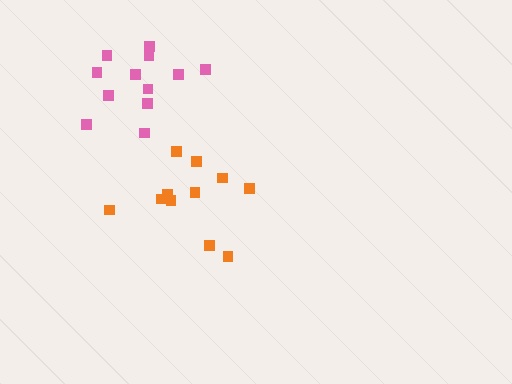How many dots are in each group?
Group 1: 12 dots, Group 2: 11 dots (23 total).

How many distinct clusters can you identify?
There are 2 distinct clusters.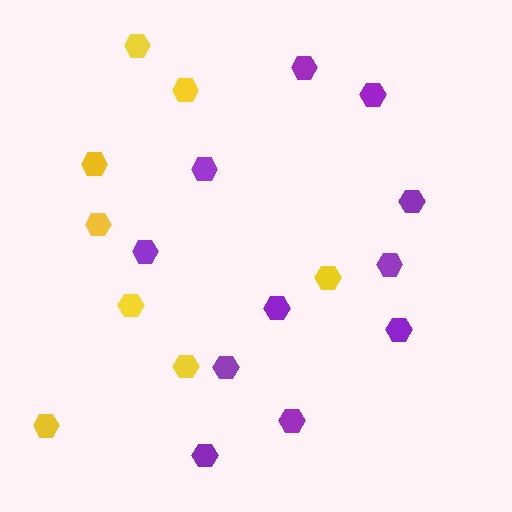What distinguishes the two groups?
There are 2 groups: one group of yellow hexagons (8) and one group of purple hexagons (11).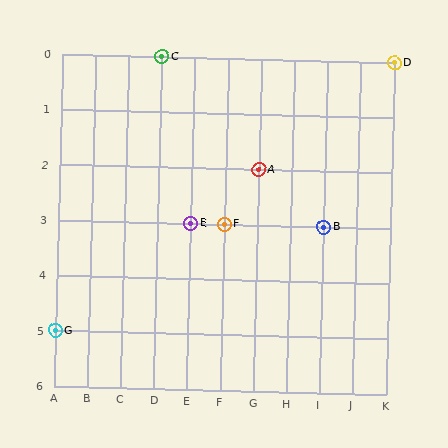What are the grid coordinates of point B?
Point B is at grid coordinates (I, 3).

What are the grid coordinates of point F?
Point F is at grid coordinates (F, 3).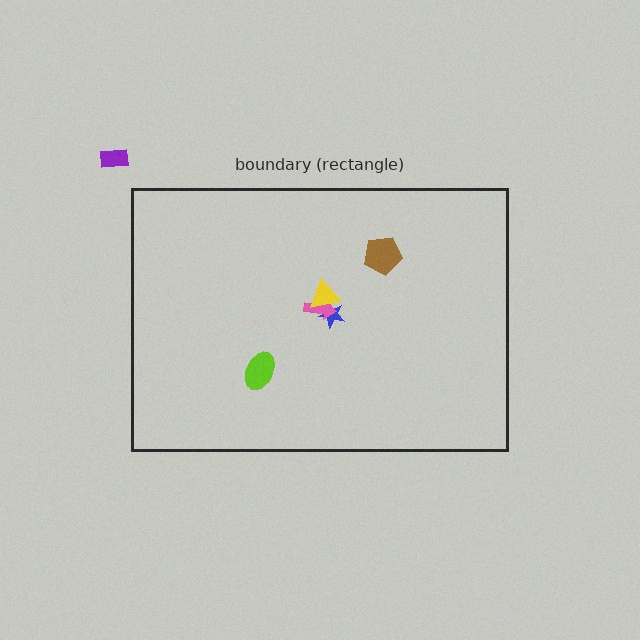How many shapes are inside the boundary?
5 inside, 1 outside.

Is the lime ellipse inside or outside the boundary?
Inside.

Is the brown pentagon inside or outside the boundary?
Inside.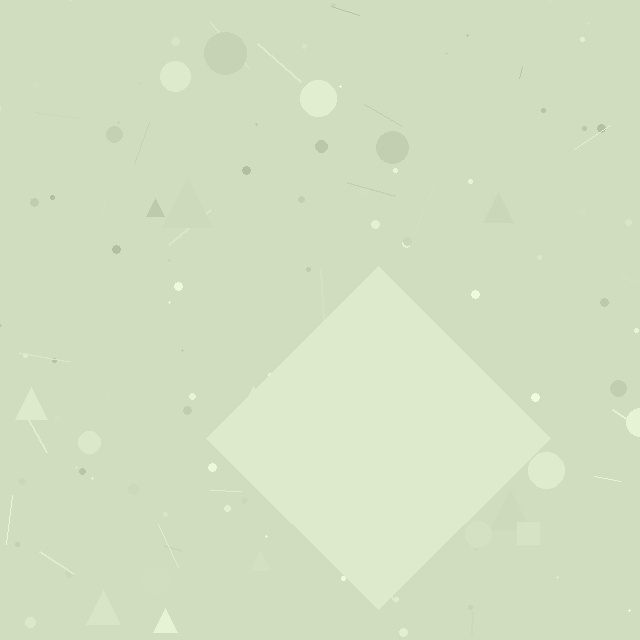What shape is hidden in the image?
A diamond is hidden in the image.